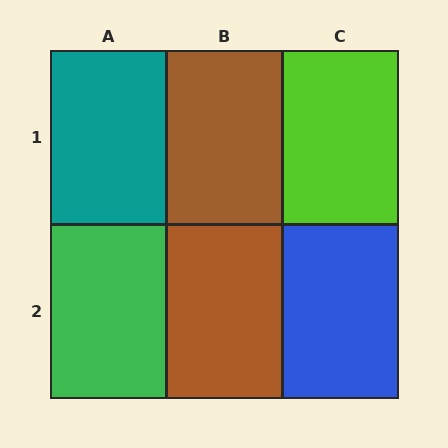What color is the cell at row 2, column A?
Green.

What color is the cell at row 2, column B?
Brown.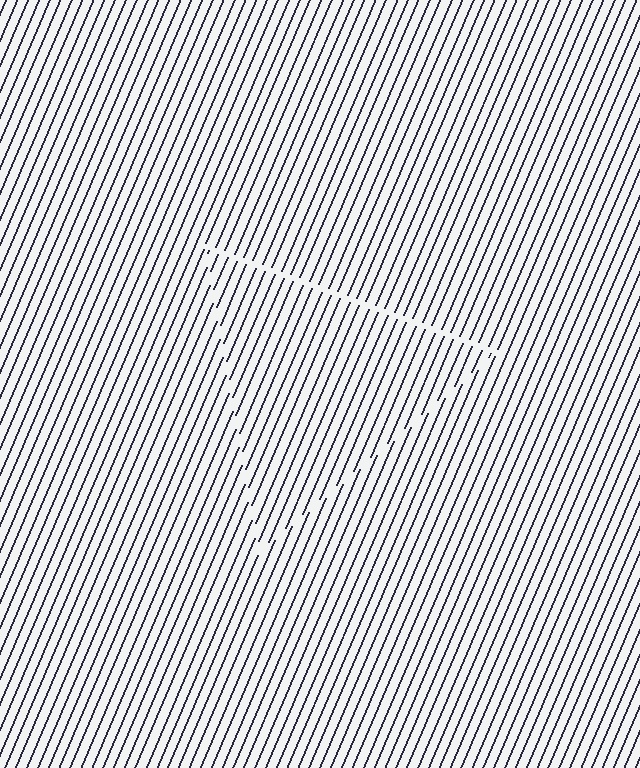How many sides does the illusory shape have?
3 sides — the line-ends trace a triangle.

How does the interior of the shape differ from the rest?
The interior of the shape contains the same grating, shifted by half a period — the contour is defined by the phase discontinuity where line-ends from the inner and outer gratings abut.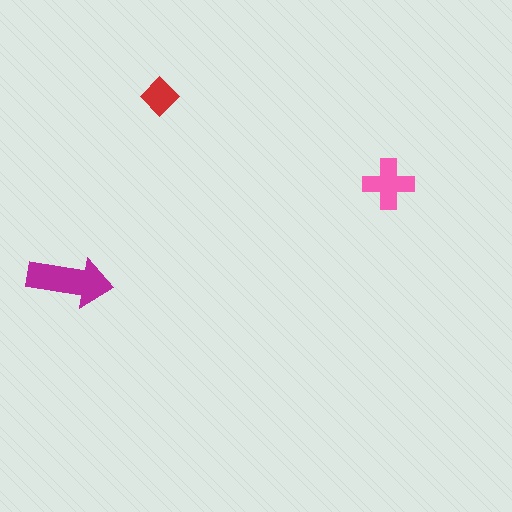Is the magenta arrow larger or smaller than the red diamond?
Larger.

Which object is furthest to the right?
The pink cross is rightmost.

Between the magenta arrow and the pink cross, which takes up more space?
The magenta arrow.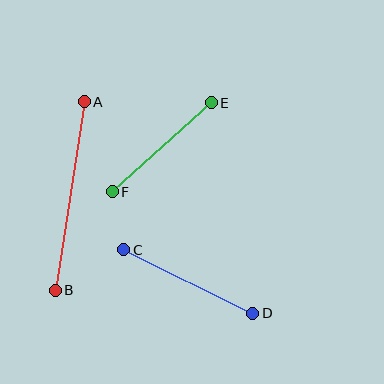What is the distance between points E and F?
The distance is approximately 133 pixels.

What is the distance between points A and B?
The distance is approximately 191 pixels.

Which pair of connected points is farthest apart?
Points A and B are farthest apart.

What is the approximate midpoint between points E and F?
The midpoint is at approximately (162, 147) pixels.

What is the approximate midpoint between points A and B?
The midpoint is at approximately (70, 196) pixels.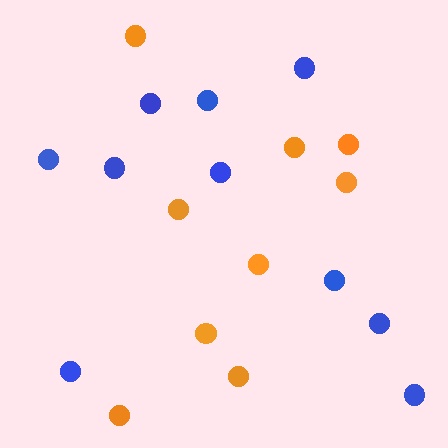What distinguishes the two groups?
There are 2 groups: one group of blue circles (10) and one group of orange circles (9).